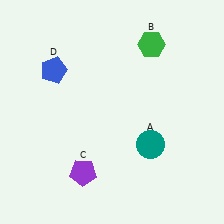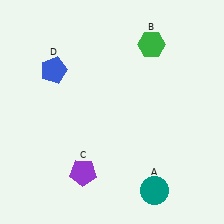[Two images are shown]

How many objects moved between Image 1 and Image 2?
1 object moved between the two images.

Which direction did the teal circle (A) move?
The teal circle (A) moved down.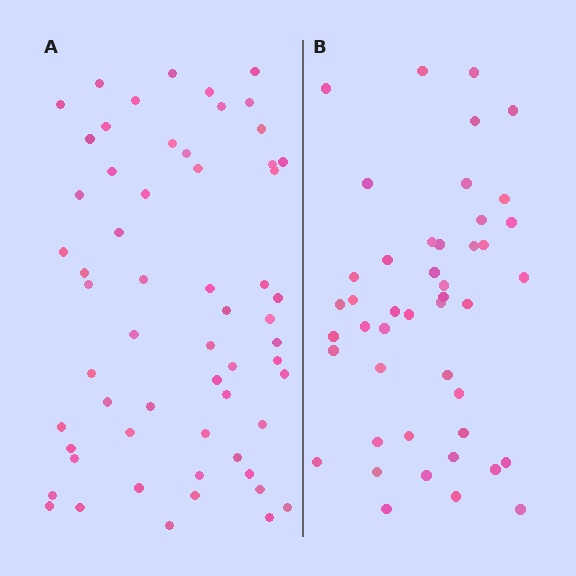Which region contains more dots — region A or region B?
Region A (the left region) has more dots.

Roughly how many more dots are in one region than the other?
Region A has approximately 15 more dots than region B.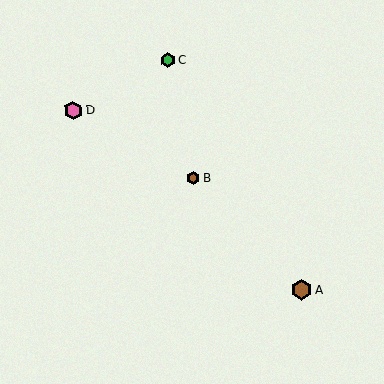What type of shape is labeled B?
Shape B is a brown hexagon.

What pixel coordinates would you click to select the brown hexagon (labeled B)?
Click at (193, 178) to select the brown hexagon B.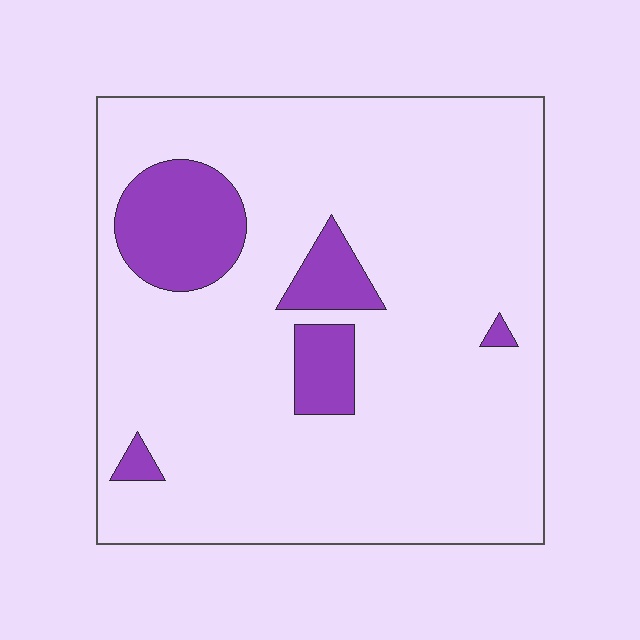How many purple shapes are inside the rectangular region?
5.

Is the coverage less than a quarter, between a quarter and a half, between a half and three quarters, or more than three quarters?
Less than a quarter.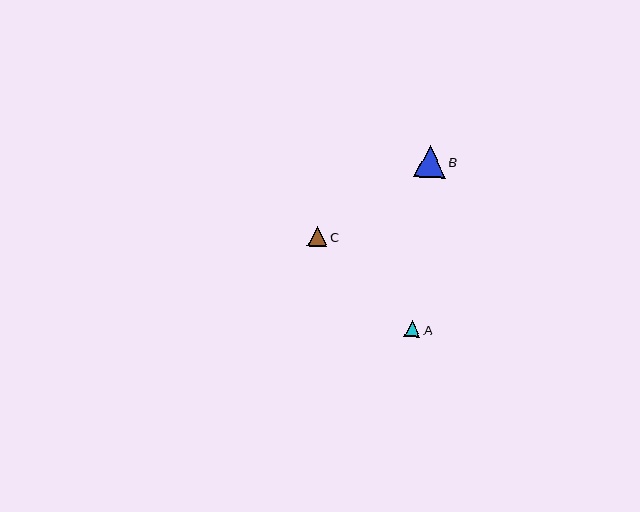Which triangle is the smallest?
Triangle A is the smallest with a size of approximately 16 pixels.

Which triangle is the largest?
Triangle B is the largest with a size of approximately 32 pixels.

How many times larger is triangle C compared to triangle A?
Triangle C is approximately 1.2 times the size of triangle A.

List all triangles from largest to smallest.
From largest to smallest: B, C, A.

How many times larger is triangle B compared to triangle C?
Triangle B is approximately 1.6 times the size of triangle C.